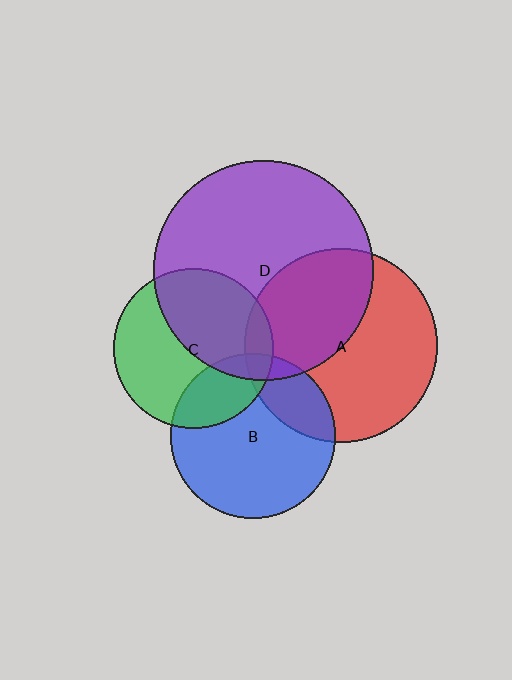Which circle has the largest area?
Circle D (purple).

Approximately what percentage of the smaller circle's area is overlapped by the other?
Approximately 10%.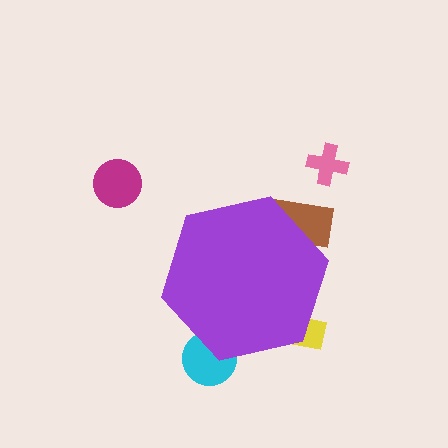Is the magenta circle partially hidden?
No, the magenta circle is fully visible.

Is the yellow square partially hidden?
Yes, the yellow square is partially hidden behind the purple hexagon.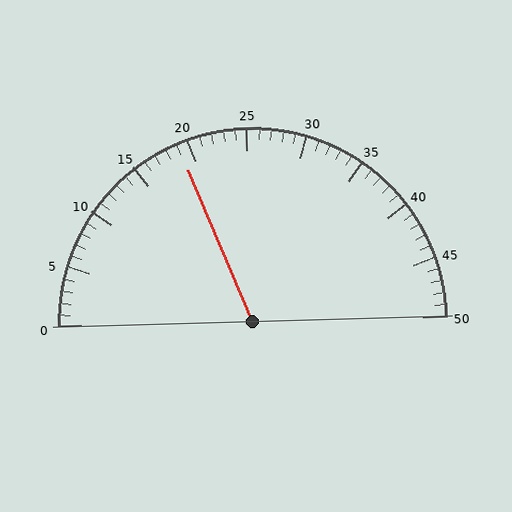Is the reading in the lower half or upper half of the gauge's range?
The reading is in the lower half of the range (0 to 50).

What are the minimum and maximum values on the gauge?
The gauge ranges from 0 to 50.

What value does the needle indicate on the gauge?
The needle indicates approximately 19.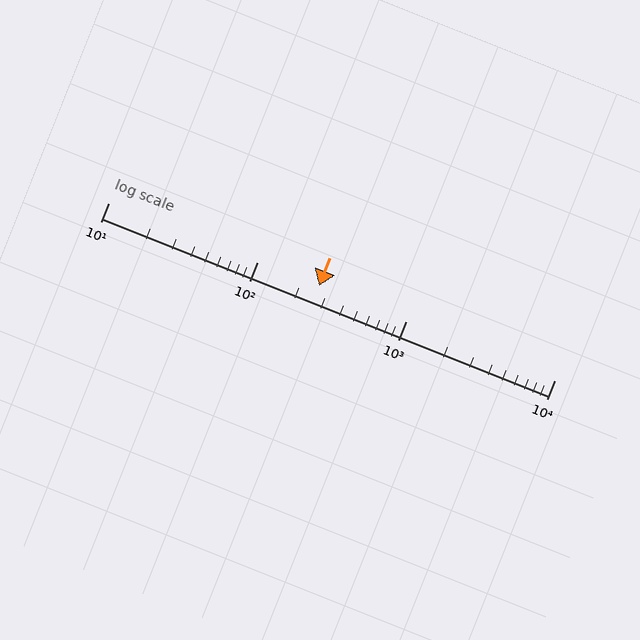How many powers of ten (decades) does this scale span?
The scale spans 3 decades, from 10 to 10000.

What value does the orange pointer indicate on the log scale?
The pointer indicates approximately 260.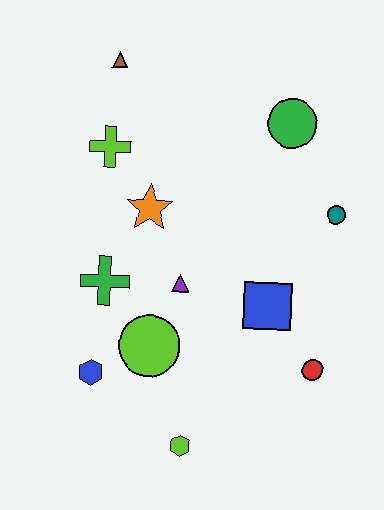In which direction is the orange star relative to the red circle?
The orange star is to the left of the red circle.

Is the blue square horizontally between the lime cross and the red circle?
Yes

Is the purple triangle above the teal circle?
No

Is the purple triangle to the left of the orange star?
No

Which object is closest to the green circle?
The teal circle is closest to the green circle.